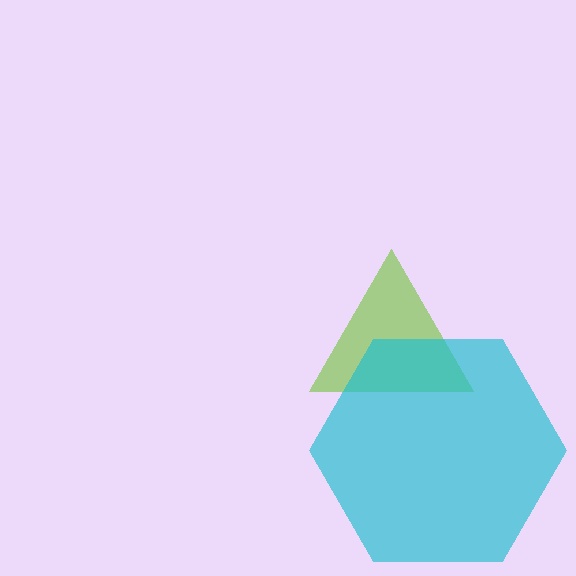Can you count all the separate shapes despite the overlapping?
Yes, there are 2 separate shapes.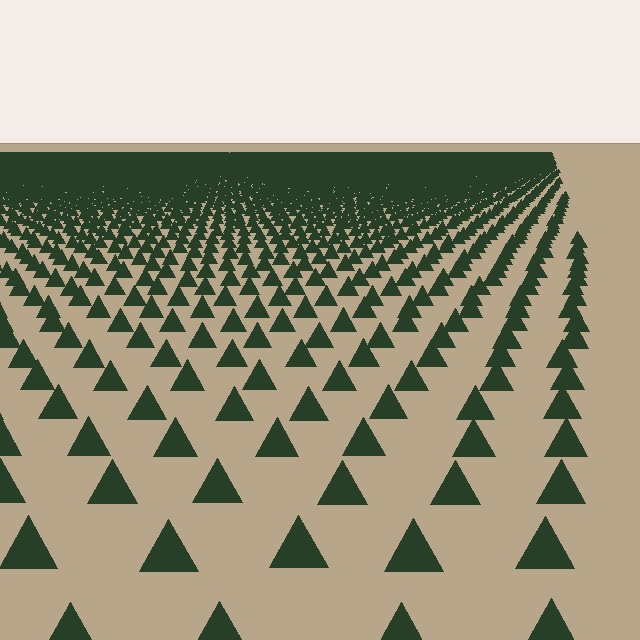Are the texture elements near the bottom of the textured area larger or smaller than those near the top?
Larger. Near the bottom, elements are closer to the viewer and appear at a bigger on-screen size.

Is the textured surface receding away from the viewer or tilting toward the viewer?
The surface is receding away from the viewer. Texture elements get smaller and denser toward the top.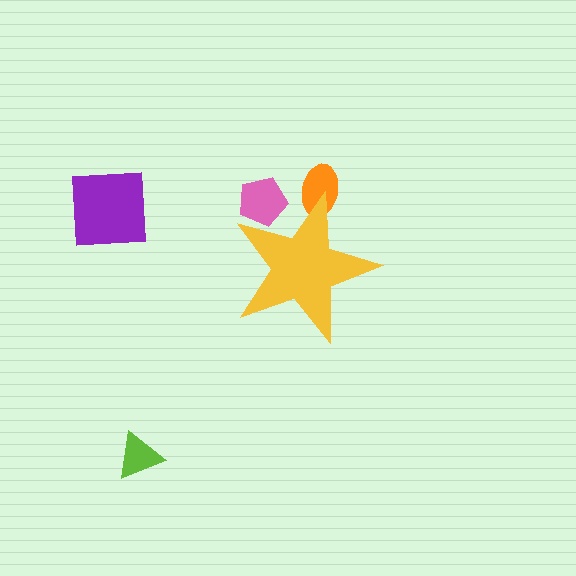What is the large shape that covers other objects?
A yellow star.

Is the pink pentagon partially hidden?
Yes, the pink pentagon is partially hidden behind the yellow star.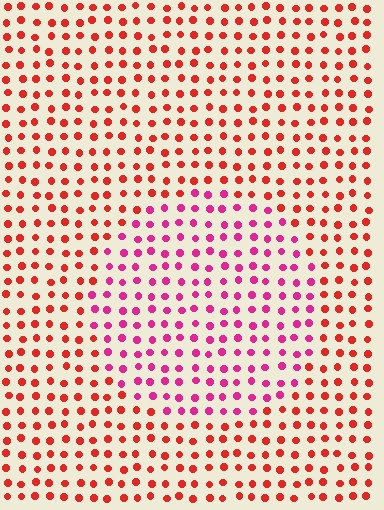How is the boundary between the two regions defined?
The boundary is defined purely by a slight shift in hue (about 37 degrees). Spacing, size, and orientation are identical on both sides.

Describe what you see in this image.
The image is filled with small red elements in a uniform arrangement. A circle-shaped region is visible where the elements are tinted to a slightly different hue, forming a subtle color boundary.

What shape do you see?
I see a circle.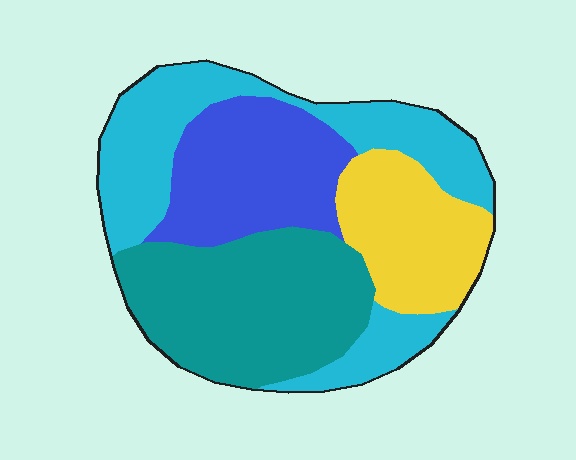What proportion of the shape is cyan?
Cyan takes up about one third (1/3) of the shape.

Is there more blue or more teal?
Teal.